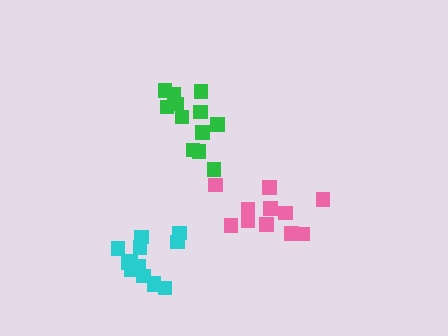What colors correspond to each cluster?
The clusters are colored: pink, green, cyan.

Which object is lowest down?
The cyan cluster is bottommost.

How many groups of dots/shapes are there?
There are 3 groups.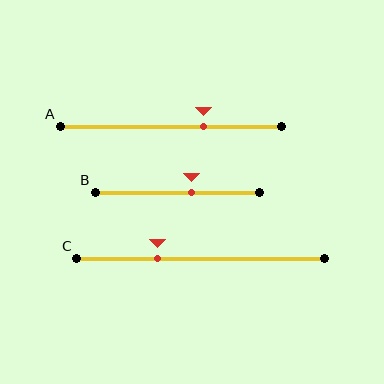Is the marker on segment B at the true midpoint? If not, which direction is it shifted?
No, the marker on segment B is shifted to the right by about 9% of the segment length.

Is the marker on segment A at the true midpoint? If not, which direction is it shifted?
No, the marker on segment A is shifted to the right by about 15% of the segment length.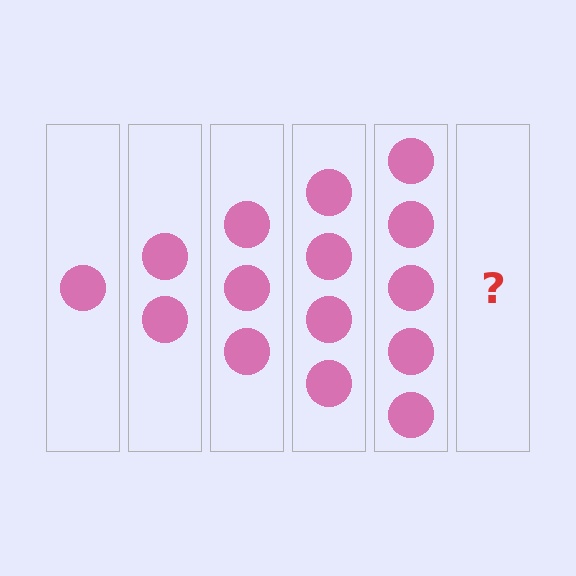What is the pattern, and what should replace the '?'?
The pattern is that each step adds one more circle. The '?' should be 6 circles.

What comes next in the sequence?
The next element should be 6 circles.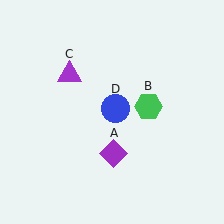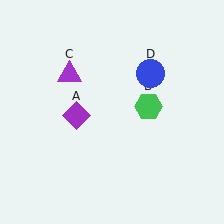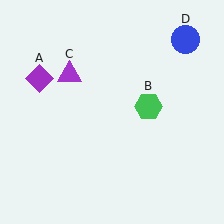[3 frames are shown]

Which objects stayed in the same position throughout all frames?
Green hexagon (object B) and purple triangle (object C) remained stationary.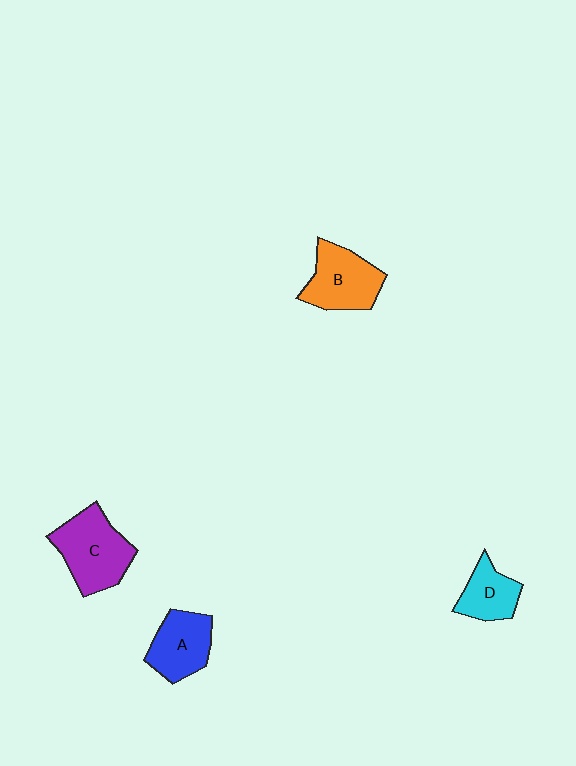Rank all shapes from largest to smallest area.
From largest to smallest: C (purple), B (orange), A (blue), D (cyan).